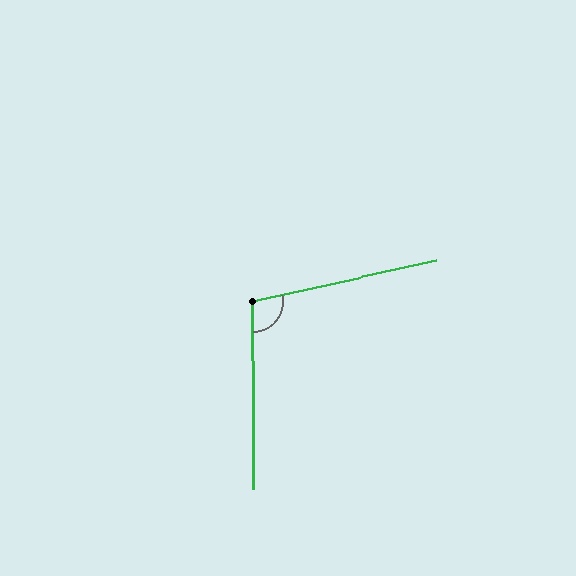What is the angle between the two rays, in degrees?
Approximately 103 degrees.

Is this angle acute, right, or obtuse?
It is obtuse.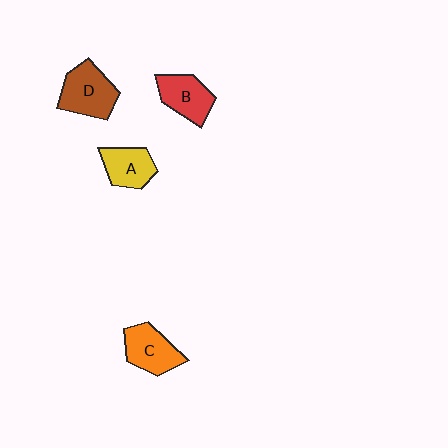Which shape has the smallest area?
Shape A (yellow).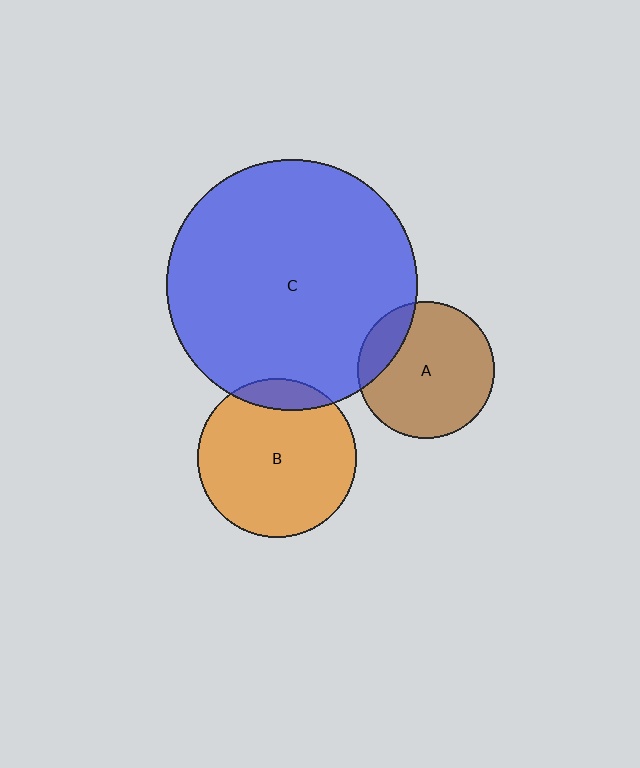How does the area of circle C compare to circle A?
Approximately 3.4 times.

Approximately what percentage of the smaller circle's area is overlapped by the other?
Approximately 15%.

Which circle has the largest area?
Circle C (blue).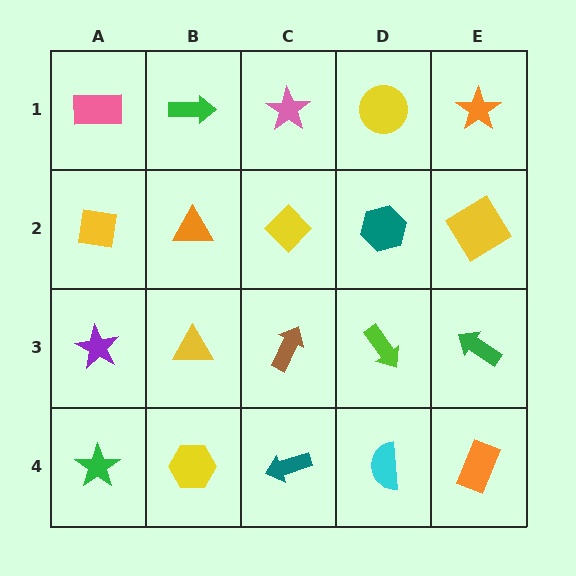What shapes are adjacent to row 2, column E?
An orange star (row 1, column E), a green arrow (row 3, column E), a teal hexagon (row 2, column D).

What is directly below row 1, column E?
A yellow diamond.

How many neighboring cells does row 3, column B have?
4.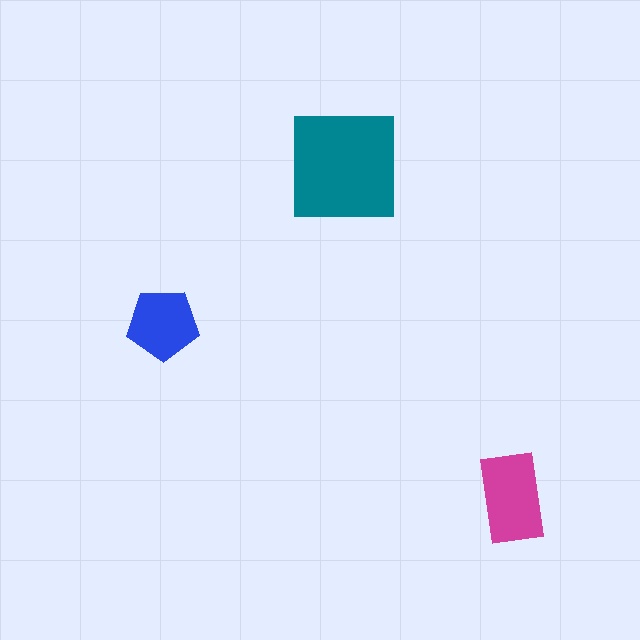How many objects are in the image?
There are 3 objects in the image.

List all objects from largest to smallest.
The teal square, the magenta rectangle, the blue pentagon.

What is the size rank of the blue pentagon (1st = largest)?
3rd.